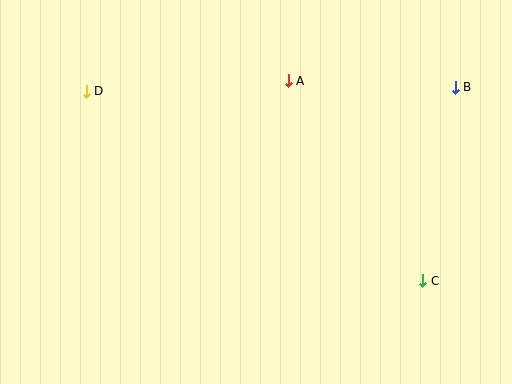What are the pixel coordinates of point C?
Point C is at (423, 281).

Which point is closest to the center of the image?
Point A at (288, 81) is closest to the center.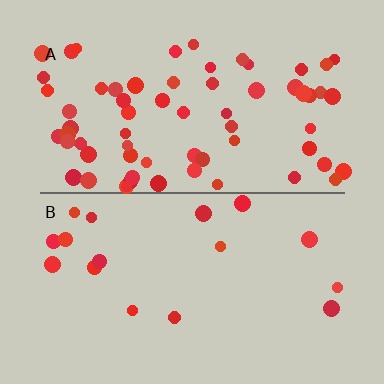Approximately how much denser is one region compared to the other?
Approximately 3.9× — region A over region B.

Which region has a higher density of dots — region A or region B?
A (the top).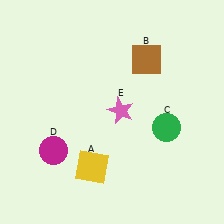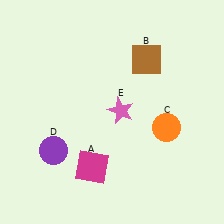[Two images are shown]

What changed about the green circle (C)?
In Image 1, C is green. In Image 2, it changed to orange.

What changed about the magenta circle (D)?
In Image 1, D is magenta. In Image 2, it changed to purple.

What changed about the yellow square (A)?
In Image 1, A is yellow. In Image 2, it changed to magenta.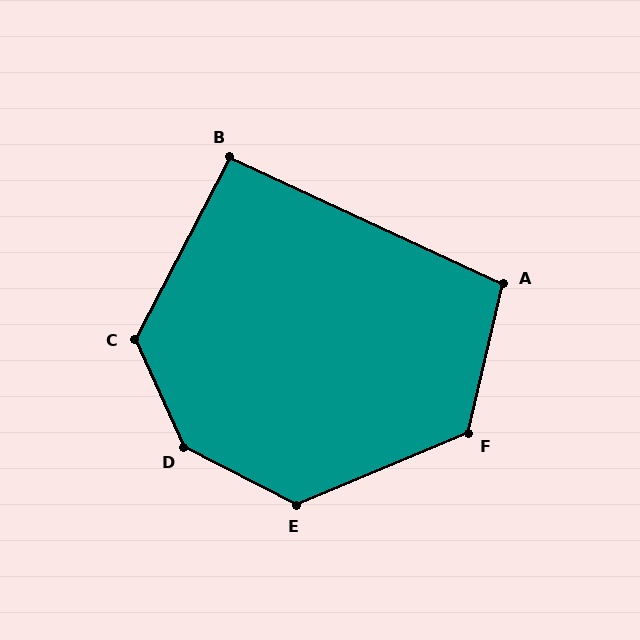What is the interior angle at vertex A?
Approximately 102 degrees (obtuse).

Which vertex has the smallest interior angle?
B, at approximately 93 degrees.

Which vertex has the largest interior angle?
D, at approximately 142 degrees.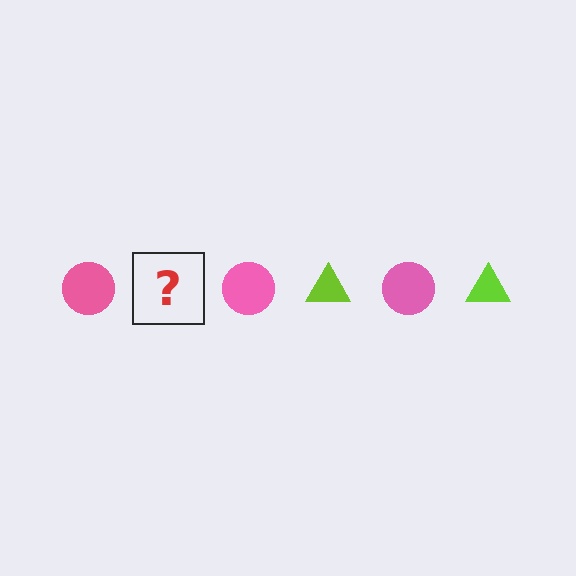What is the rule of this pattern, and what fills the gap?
The rule is that the pattern alternates between pink circle and lime triangle. The gap should be filled with a lime triangle.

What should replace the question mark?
The question mark should be replaced with a lime triangle.